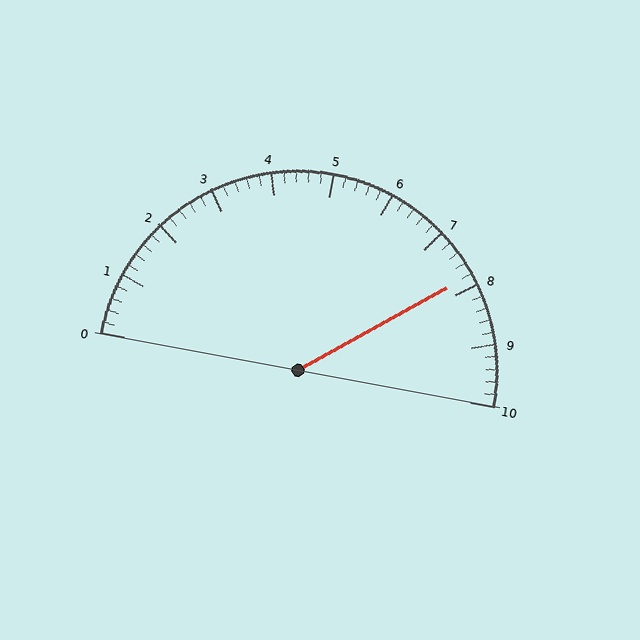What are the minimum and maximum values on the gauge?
The gauge ranges from 0 to 10.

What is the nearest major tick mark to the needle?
The nearest major tick mark is 8.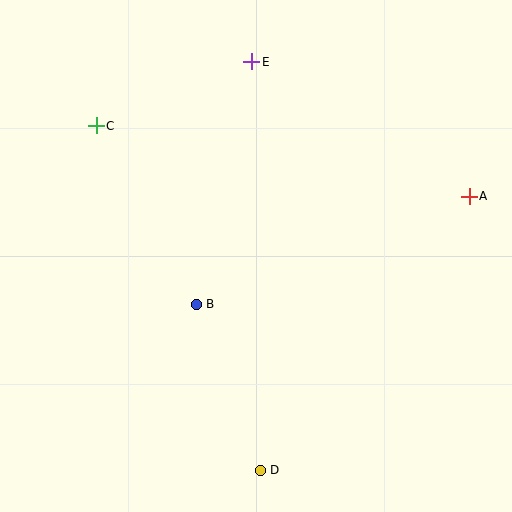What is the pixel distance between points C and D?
The distance between C and D is 382 pixels.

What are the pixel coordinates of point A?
Point A is at (469, 196).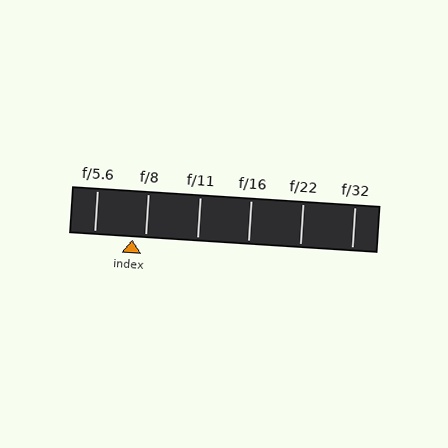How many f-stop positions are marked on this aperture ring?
There are 6 f-stop positions marked.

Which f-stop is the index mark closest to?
The index mark is closest to f/8.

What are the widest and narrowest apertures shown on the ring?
The widest aperture shown is f/5.6 and the narrowest is f/32.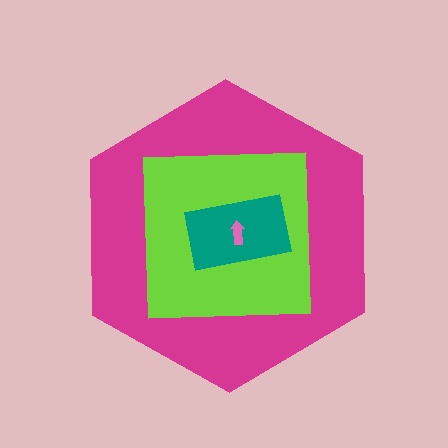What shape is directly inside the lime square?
The teal rectangle.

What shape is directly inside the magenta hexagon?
The lime square.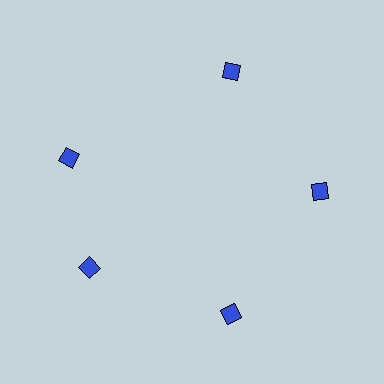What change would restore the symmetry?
The symmetry would be restored by rotating it back into even spacing with its neighbors so that all 5 diamonds sit at equal angles and equal distance from the center.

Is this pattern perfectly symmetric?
No. The 5 blue diamonds are arranged in a ring, but one element near the 10 o'clock position is rotated out of alignment along the ring, breaking the 5-fold rotational symmetry.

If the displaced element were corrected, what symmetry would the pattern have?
It would have 5-fold rotational symmetry — the pattern would map onto itself every 72 degrees.